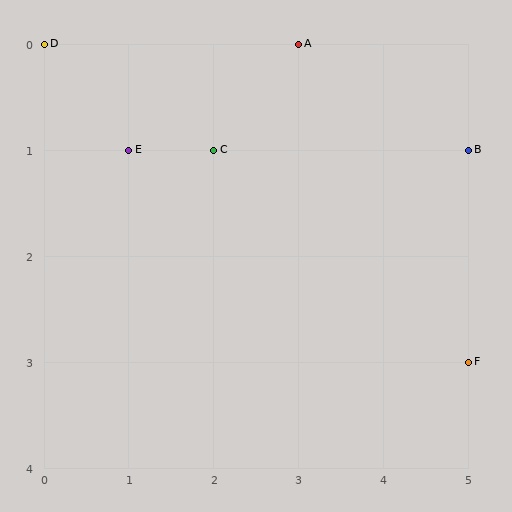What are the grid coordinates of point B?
Point B is at grid coordinates (5, 1).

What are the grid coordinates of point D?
Point D is at grid coordinates (0, 0).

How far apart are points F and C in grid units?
Points F and C are 3 columns and 2 rows apart (about 3.6 grid units diagonally).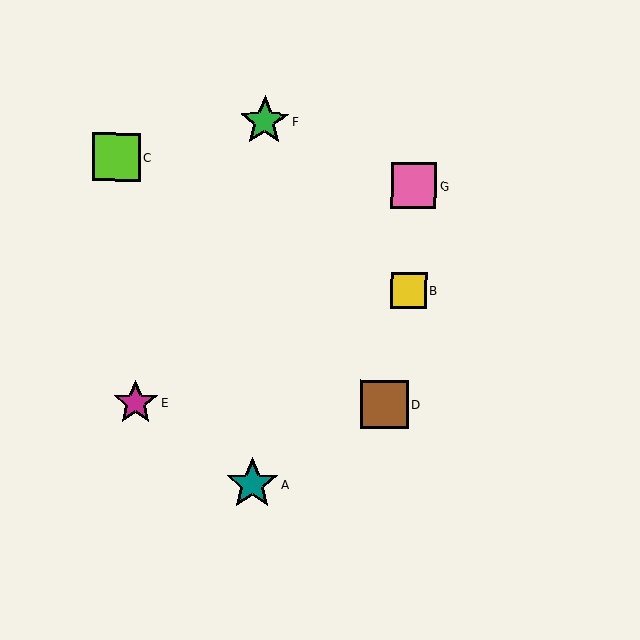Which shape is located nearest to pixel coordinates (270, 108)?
The green star (labeled F) at (265, 121) is nearest to that location.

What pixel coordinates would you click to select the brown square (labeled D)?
Click at (384, 405) to select the brown square D.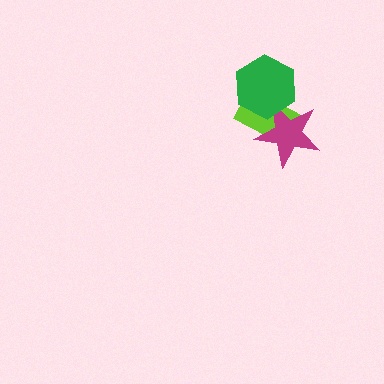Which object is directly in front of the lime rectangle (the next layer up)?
The magenta star is directly in front of the lime rectangle.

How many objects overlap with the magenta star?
2 objects overlap with the magenta star.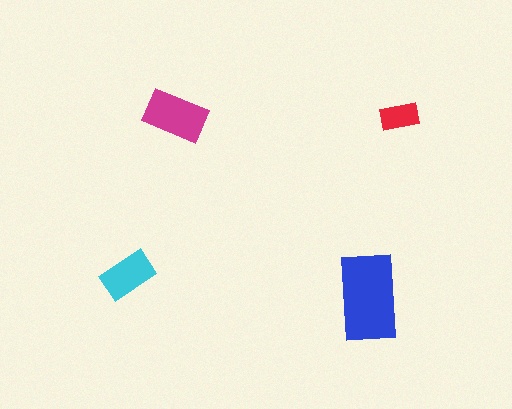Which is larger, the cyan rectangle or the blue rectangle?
The blue one.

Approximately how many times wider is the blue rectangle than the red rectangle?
About 2.5 times wider.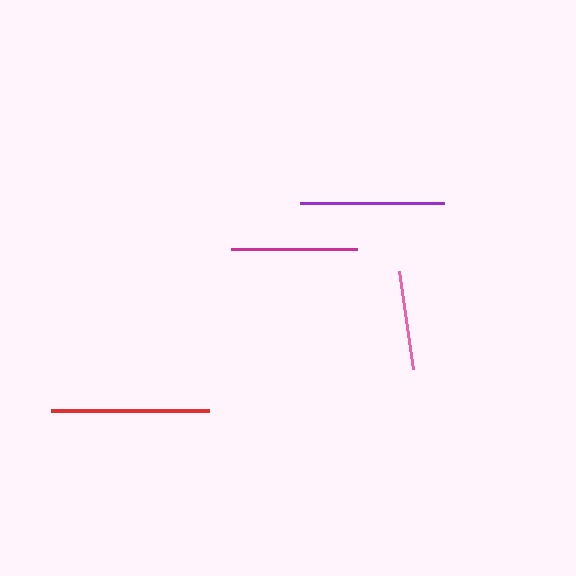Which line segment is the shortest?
The pink line is the shortest at approximately 99 pixels.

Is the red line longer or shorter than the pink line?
The red line is longer than the pink line.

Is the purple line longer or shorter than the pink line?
The purple line is longer than the pink line.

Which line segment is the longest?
The red line is the longest at approximately 158 pixels.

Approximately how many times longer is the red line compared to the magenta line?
The red line is approximately 1.3 times the length of the magenta line.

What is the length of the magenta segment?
The magenta segment is approximately 126 pixels long.